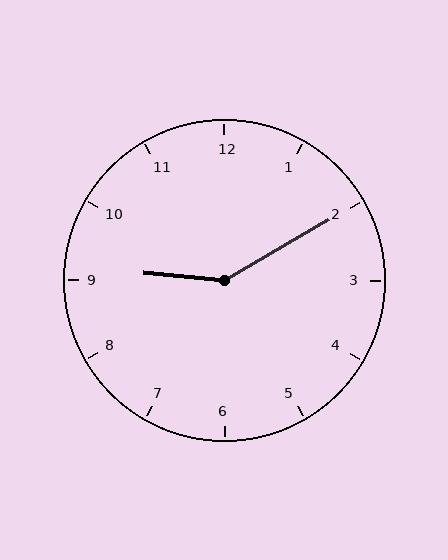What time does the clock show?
9:10.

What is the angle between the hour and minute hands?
Approximately 145 degrees.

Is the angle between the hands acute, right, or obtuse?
It is obtuse.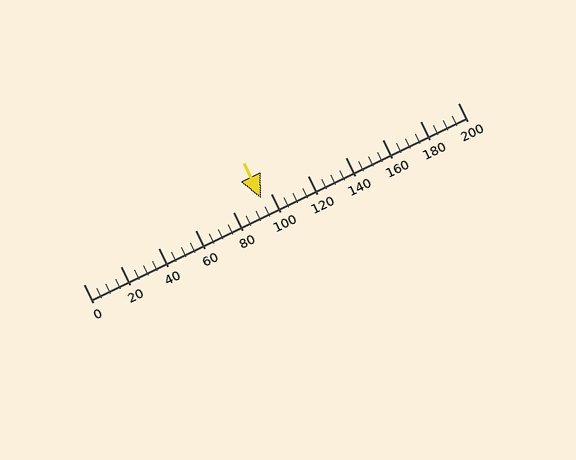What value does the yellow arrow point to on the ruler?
The yellow arrow points to approximately 95.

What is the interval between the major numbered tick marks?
The major tick marks are spaced 20 units apart.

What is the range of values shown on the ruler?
The ruler shows values from 0 to 200.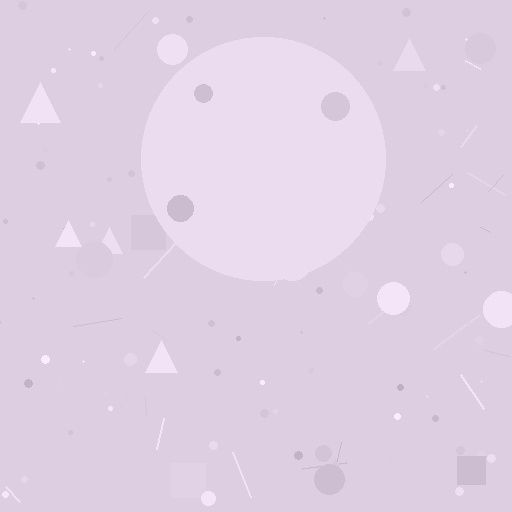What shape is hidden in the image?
A circle is hidden in the image.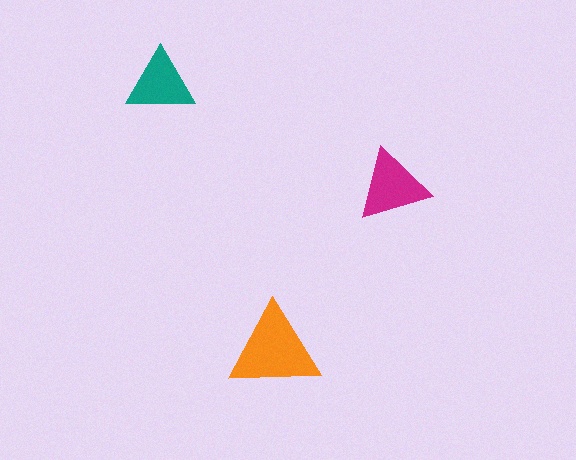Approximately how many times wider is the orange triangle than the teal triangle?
About 1.5 times wider.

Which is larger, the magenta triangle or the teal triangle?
The magenta one.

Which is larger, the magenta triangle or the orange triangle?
The orange one.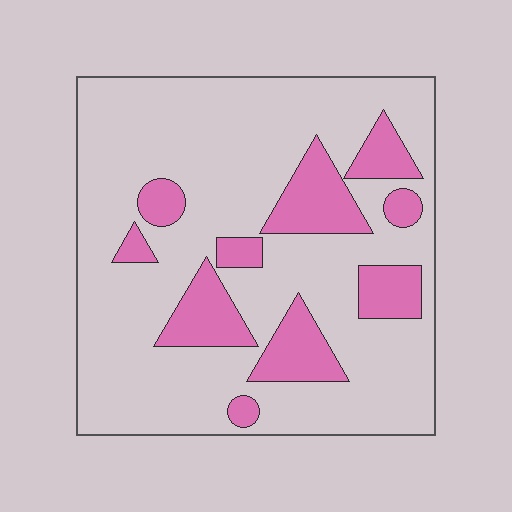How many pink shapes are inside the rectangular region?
10.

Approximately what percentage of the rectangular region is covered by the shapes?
Approximately 20%.